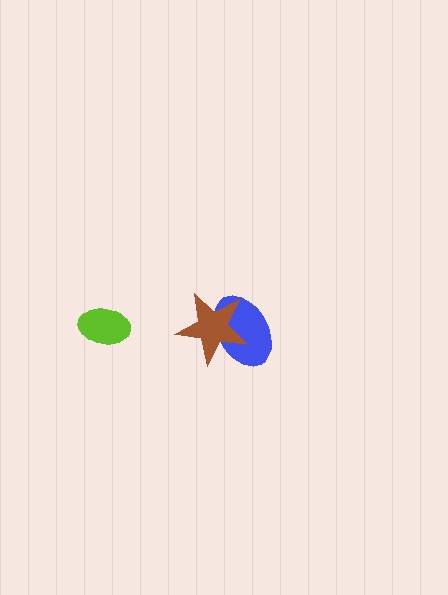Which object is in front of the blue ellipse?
The brown star is in front of the blue ellipse.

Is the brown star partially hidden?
No, no other shape covers it.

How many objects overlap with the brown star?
1 object overlaps with the brown star.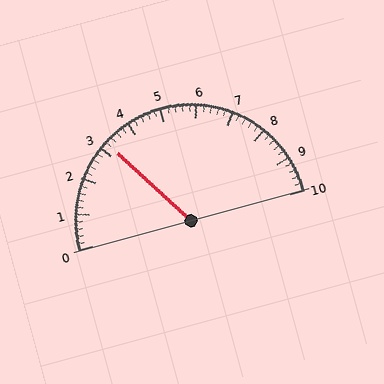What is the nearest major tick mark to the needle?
The nearest major tick mark is 3.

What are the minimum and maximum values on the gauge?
The gauge ranges from 0 to 10.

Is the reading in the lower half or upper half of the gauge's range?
The reading is in the lower half of the range (0 to 10).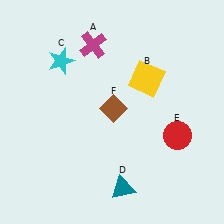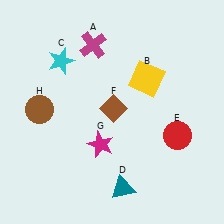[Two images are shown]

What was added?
A magenta star (G), a brown circle (H) were added in Image 2.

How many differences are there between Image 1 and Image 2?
There are 2 differences between the two images.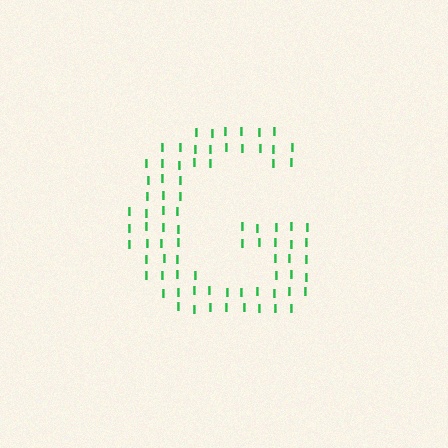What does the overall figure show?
The overall figure shows the letter G.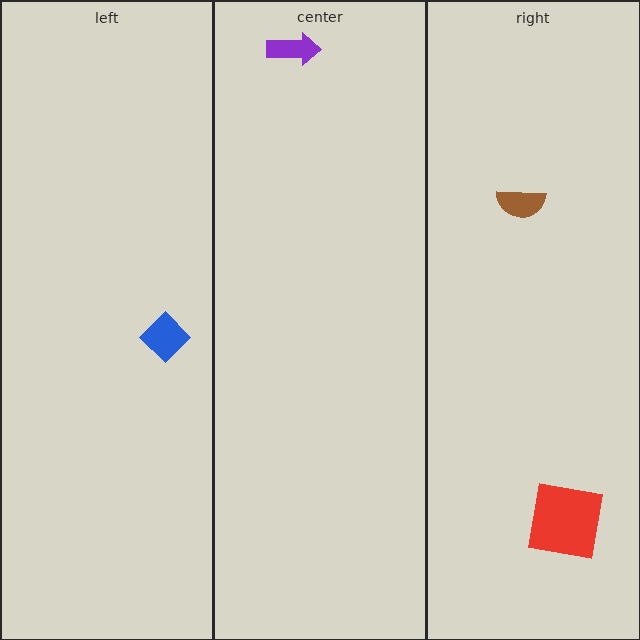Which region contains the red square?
The right region.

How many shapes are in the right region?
2.